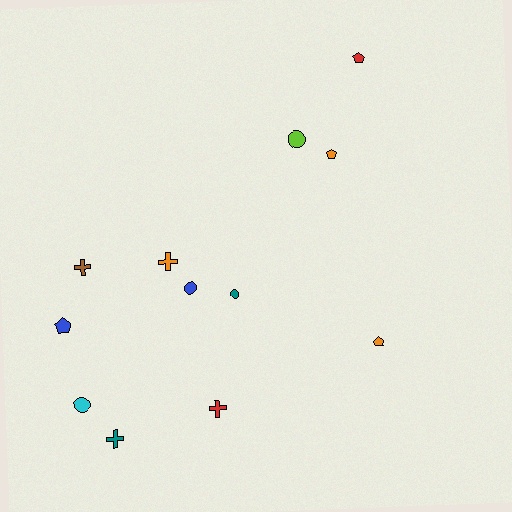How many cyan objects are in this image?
There is 1 cyan object.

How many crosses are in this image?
There are 4 crosses.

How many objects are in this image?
There are 12 objects.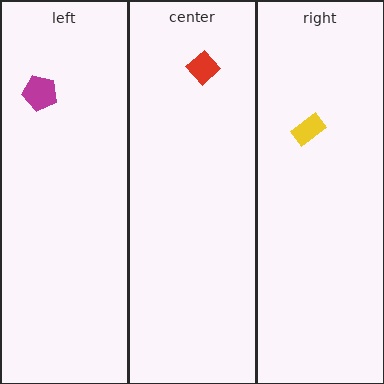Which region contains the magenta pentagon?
The left region.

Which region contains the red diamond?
The center region.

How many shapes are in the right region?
1.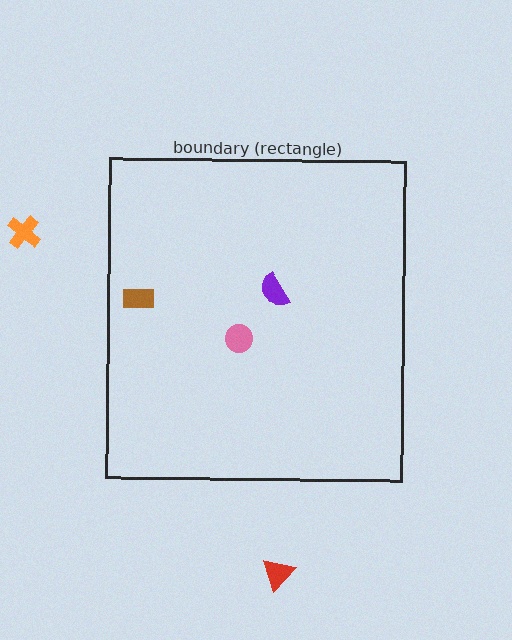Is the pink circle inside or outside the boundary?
Inside.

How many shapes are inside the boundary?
3 inside, 2 outside.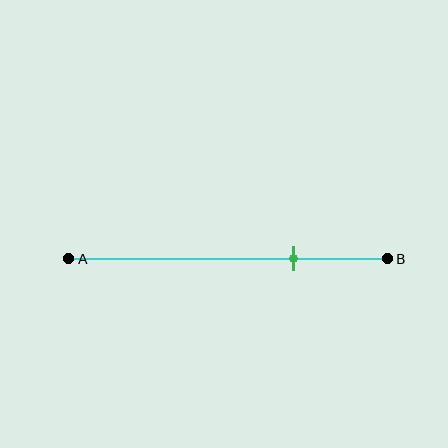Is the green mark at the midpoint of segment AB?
No, the mark is at about 70% from A, not at the 50% midpoint.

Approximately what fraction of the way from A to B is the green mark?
The green mark is approximately 70% of the way from A to B.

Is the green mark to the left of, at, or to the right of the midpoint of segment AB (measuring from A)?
The green mark is to the right of the midpoint of segment AB.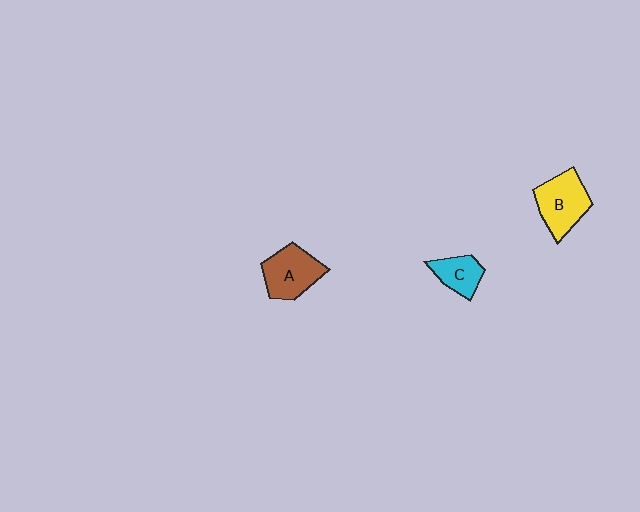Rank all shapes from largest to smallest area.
From largest to smallest: B (yellow), A (brown), C (cyan).